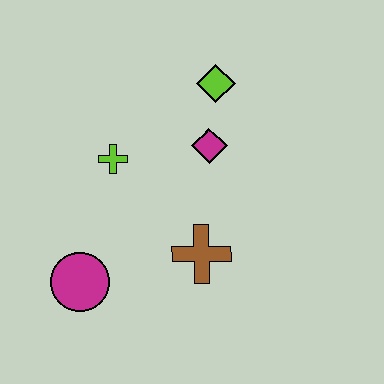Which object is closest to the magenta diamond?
The lime diamond is closest to the magenta diamond.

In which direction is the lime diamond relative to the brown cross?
The lime diamond is above the brown cross.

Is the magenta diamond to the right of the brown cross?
Yes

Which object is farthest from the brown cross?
The lime diamond is farthest from the brown cross.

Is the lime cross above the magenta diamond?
No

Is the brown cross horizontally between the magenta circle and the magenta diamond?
Yes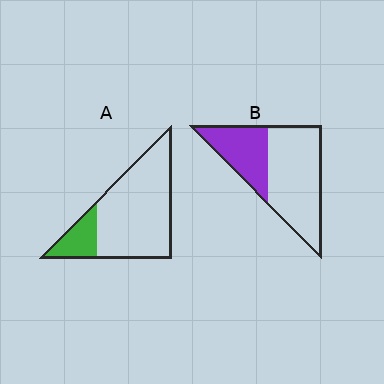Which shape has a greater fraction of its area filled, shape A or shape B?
Shape B.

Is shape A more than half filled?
No.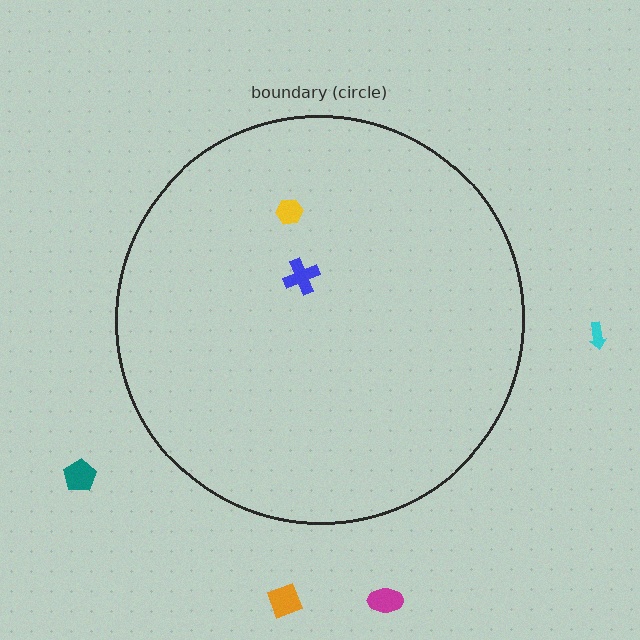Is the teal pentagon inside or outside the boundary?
Outside.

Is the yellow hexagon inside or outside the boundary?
Inside.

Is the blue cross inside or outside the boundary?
Inside.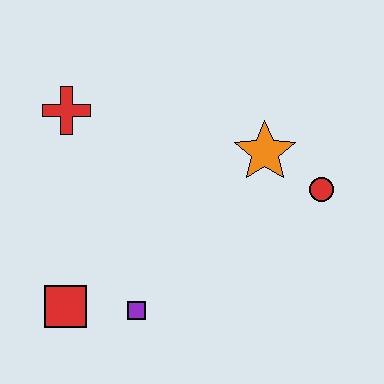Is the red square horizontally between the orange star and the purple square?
No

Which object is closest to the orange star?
The red circle is closest to the orange star.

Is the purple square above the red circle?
No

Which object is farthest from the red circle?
The red square is farthest from the red circle.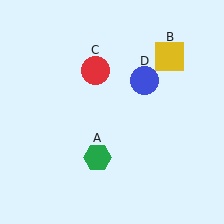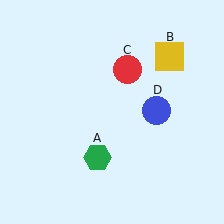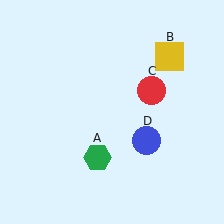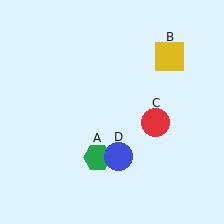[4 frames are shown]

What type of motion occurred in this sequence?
The red circle (object C), blue circle (object D) rotated clockwise around the center of the scene.